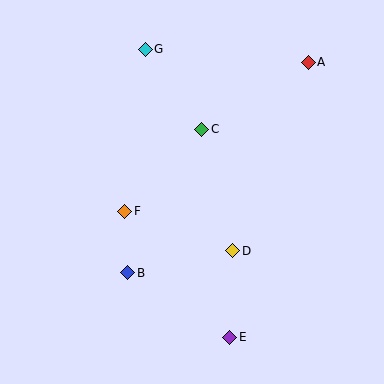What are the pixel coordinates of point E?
Point E is at (230, 337).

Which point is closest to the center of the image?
Point C at (202, 129) is closest to the center.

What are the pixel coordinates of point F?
Point F is at (125, 211).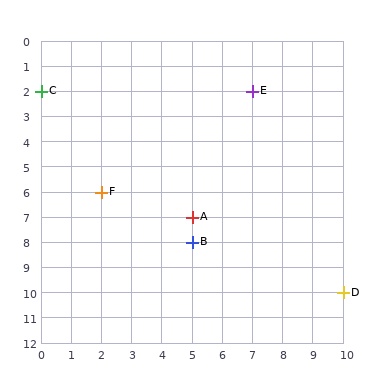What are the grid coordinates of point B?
Point B is at grid coordinates (5, 8).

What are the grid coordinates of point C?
Point C is at grid coordinates (0, 2).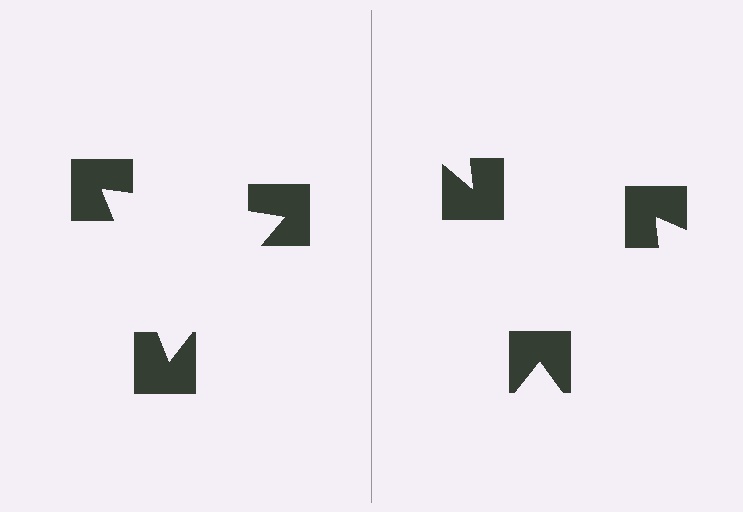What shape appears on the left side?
An illusory triangle.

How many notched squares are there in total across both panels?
6 — 3 on each side.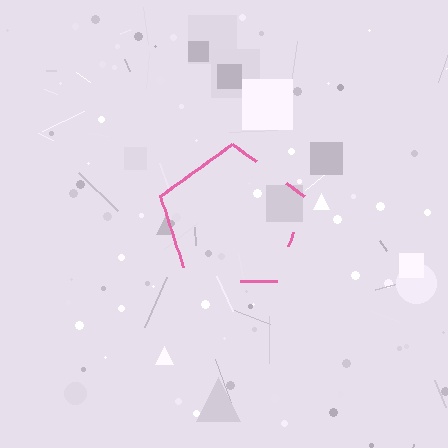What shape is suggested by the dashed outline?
The dashed outline suggests a pentagon.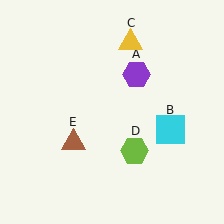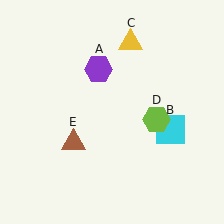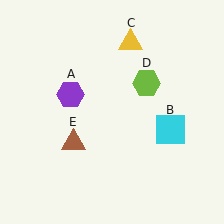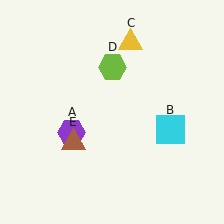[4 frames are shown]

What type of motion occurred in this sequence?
The purple hexagon (object A), lime hexagon (object D) rotated counterclockwise around the center of the scene.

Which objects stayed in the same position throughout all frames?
Cyan square (object B) and yellow triangle (object C) and brown triangle (object E) remained stationary.